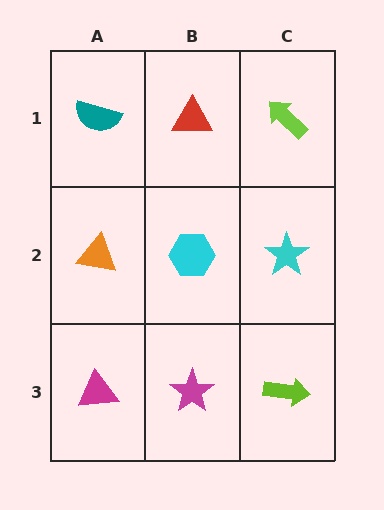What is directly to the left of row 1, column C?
A red triangle.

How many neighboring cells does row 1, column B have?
3.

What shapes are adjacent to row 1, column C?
A cyan star (row 2, column C), a red triangle (row 1, column B).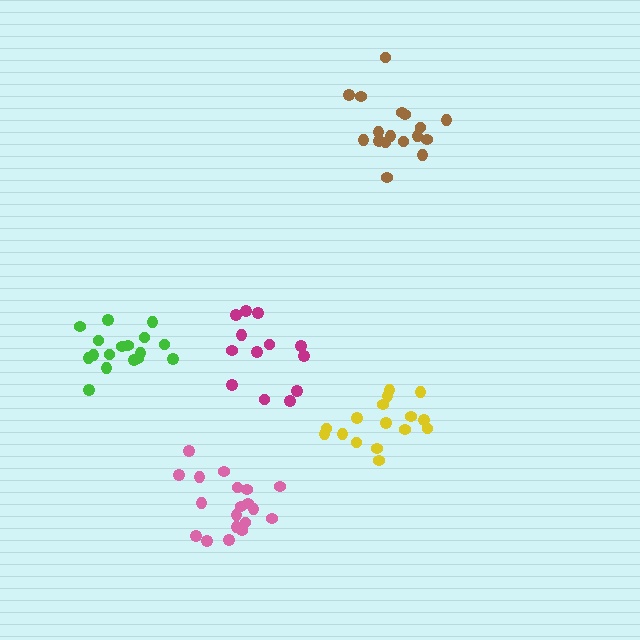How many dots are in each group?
Group 1: 16 dots, Group 2: 17 dots, Group 3: 13 dots, Group 4: 19 dots, Group 5: 17 dots (82 total).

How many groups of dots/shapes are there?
There are 5 groups.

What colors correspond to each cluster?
The clusters are colored: yellow, brown, magenta, pink, green.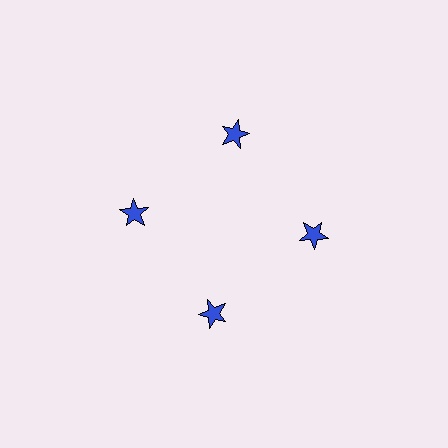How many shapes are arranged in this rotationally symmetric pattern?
There are 4 shapes, arranged in 4 groups of 1.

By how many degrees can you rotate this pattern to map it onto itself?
The pattern maps onto itself every 90 degrees of rotation.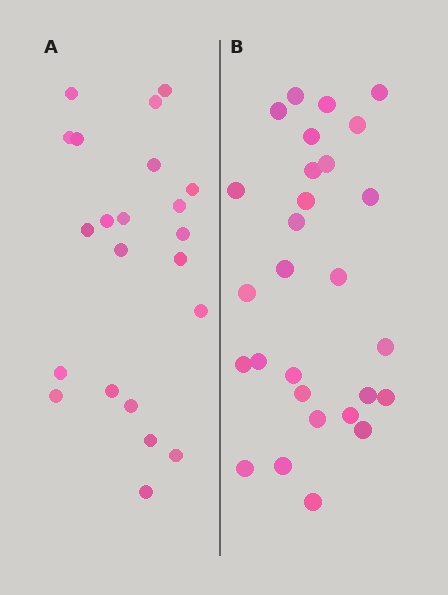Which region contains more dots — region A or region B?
Region B (the right region) has more dots.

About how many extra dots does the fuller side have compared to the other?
Region B has about 6 more dots than region A.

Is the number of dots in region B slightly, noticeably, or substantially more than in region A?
Region B has noticeably more, but not dramatically so. The ratio is roughly 1.3 to 1.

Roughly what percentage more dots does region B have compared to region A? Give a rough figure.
About 25% more.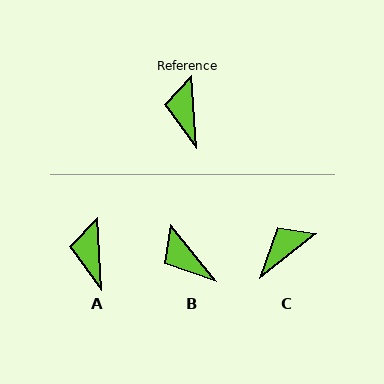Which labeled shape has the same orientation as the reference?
A.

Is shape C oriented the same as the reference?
No, it is off by about 55 degrees.